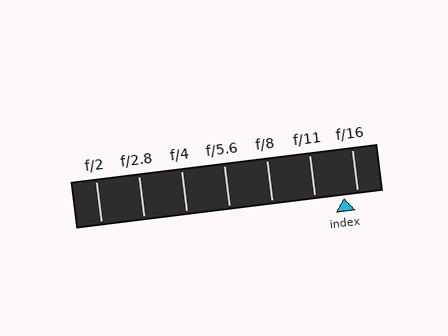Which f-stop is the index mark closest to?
The index mark is closest to f/16.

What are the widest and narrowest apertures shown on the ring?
The widest aperture shown is f/2 and the narrowest is f/16.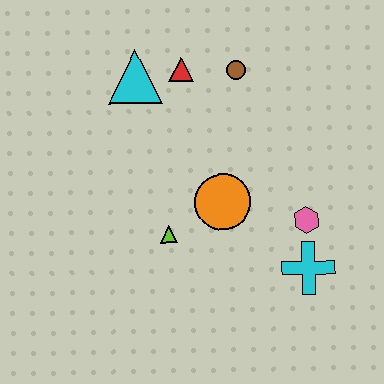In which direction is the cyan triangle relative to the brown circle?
The cyan triangle is to the left of the brown circle.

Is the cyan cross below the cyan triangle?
Yes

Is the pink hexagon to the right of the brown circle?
Yes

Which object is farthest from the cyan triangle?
The cyan cross is farthest from the cyan triangle.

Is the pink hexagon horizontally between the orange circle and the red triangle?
No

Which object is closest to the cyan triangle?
The red triangle is closest to the cyan triangle.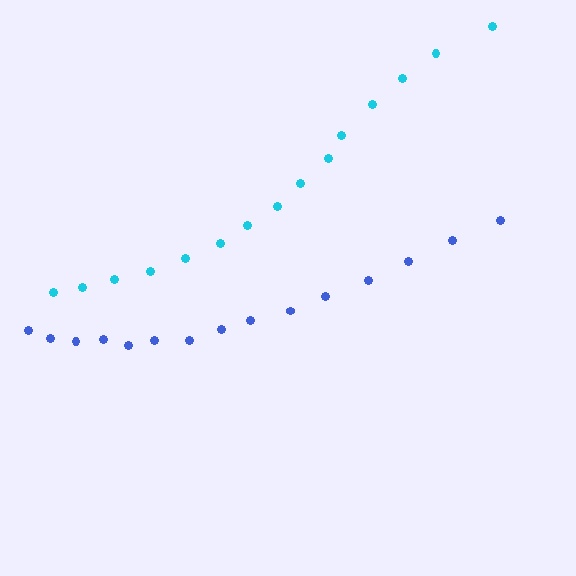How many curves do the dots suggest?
There are 2 distinct paths.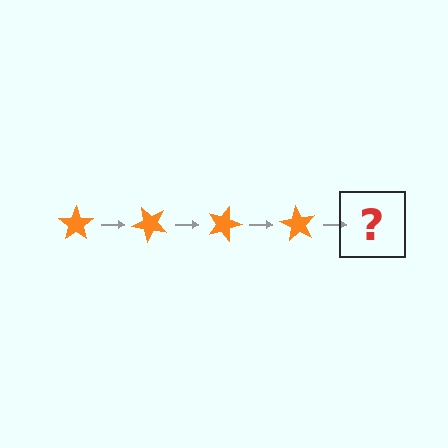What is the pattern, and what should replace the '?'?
The pattern is that the star rotates 45 degrees each step. The '?' should be an orange star rotated 180 degrees.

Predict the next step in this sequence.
The next step is an orange star rotated 180 degrees.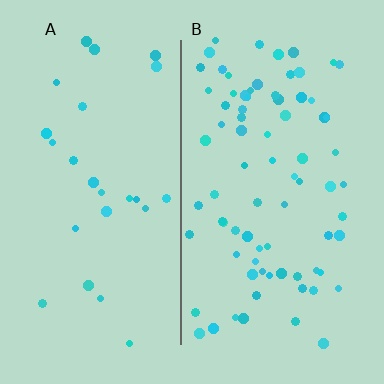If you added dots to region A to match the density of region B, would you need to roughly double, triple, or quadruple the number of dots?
Approximately triple.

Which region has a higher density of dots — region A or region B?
B (the right).